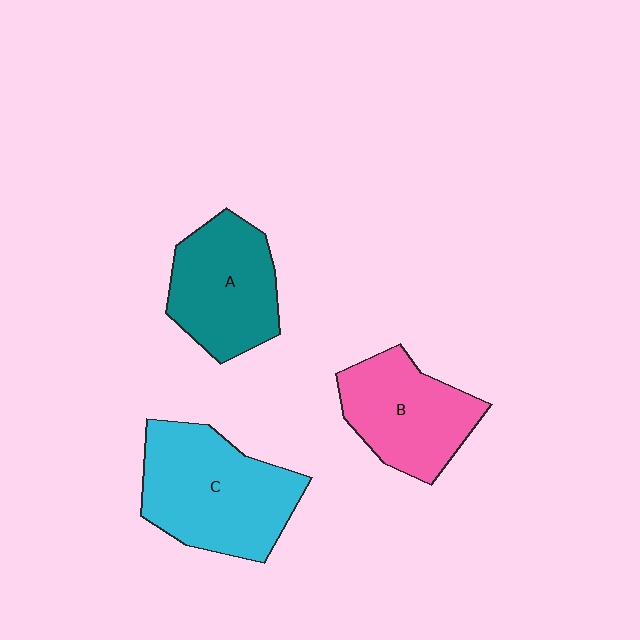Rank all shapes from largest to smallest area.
From largest to smallest: C (cyan), A (teal), B (pink).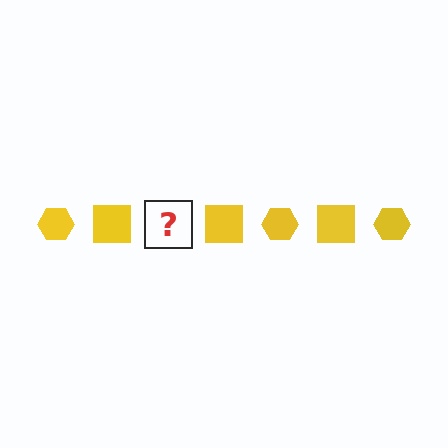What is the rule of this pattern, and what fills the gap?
The rule is that the pattern cycles through hexagon, square shapes in yellow. The gap should be filled with a yellow hexagon.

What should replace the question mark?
The question mark should be replaced with a yellow hexagon.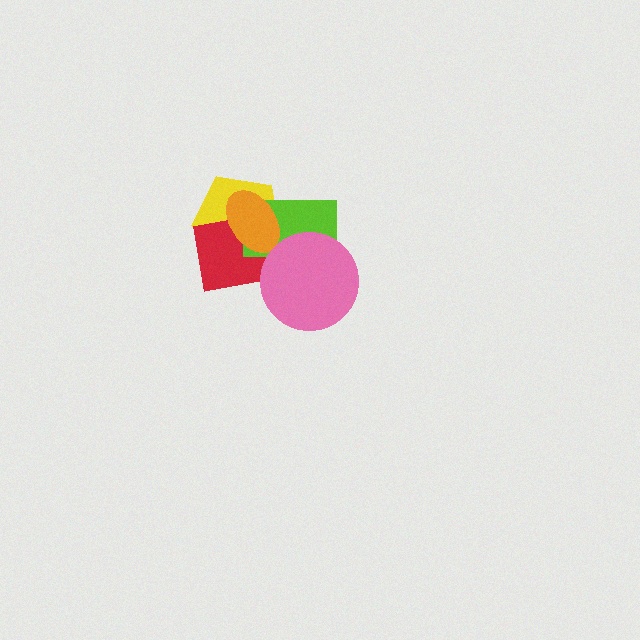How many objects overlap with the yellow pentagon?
3 objects overlap with the yellow pentagon.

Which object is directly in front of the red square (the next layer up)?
The lime rectangle is directly in front of the red square.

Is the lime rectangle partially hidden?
Yes, it is partially covered by another shape.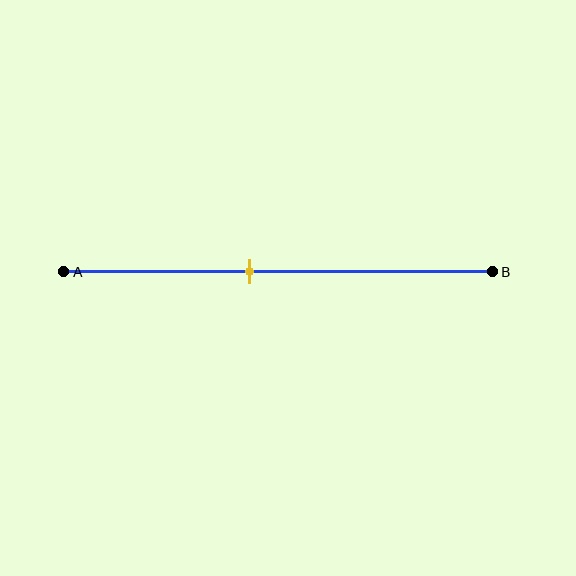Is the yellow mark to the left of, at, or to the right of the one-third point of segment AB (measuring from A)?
The yellow mark is to the right of the one-third point of segment AB.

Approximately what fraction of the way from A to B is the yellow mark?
The yellow mark is approximately 45% of the way from A to B.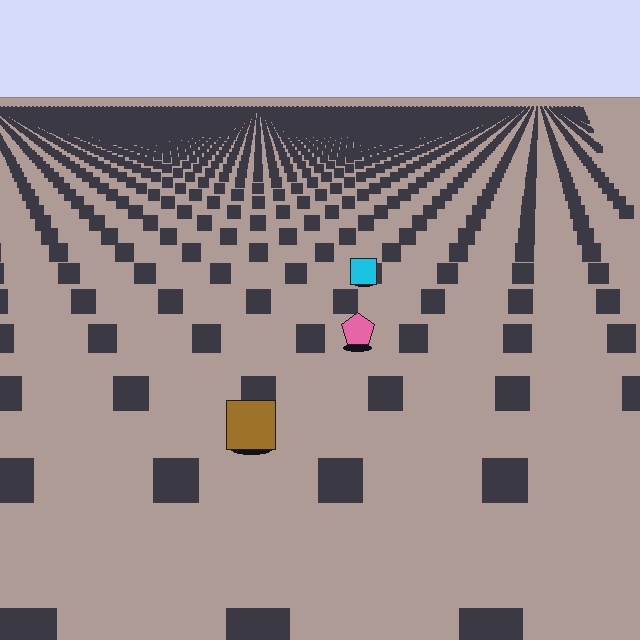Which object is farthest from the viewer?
The cyan square is farthest from the viewer. It appears smaller and the ground texture around it is denser.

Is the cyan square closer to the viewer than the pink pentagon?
No. The pink pentagon is closer — you can tell from the texture gradient: the ground texture is coarser near it.